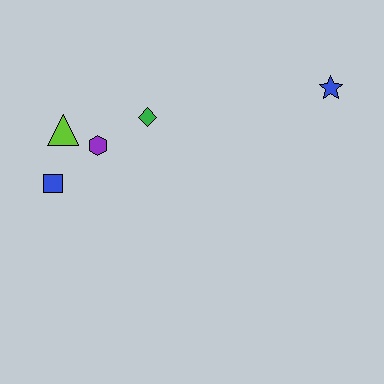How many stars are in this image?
There is 1 star.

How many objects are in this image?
There are 5 objects.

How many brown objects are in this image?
There are no brown objects.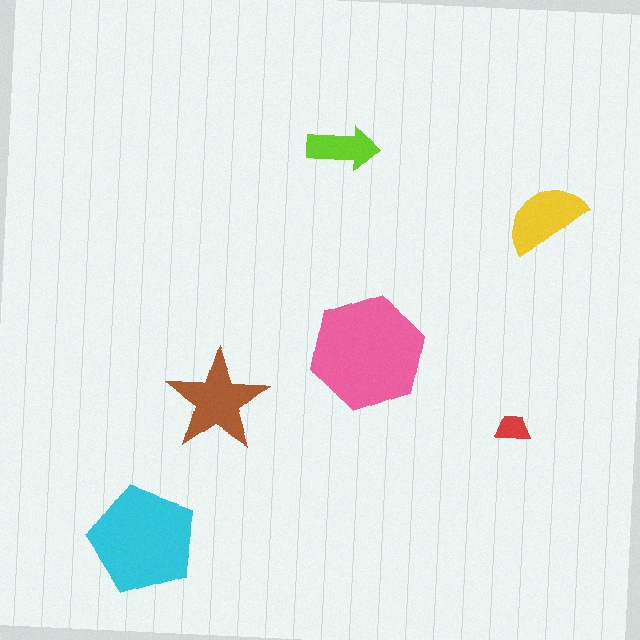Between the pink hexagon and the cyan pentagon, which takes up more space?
The pink hexagon.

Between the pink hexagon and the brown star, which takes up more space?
The pink hexagon.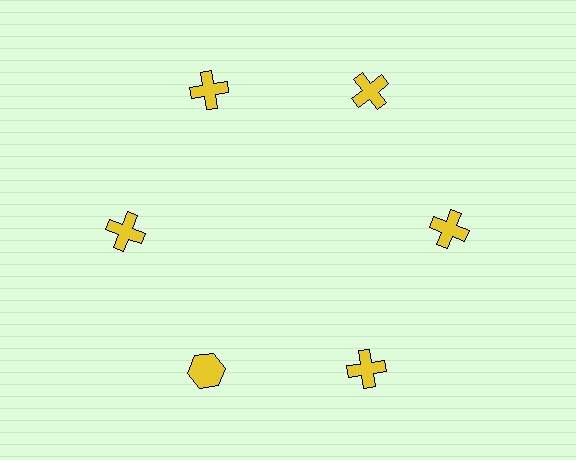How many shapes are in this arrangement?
There are 6 shapes arranged in a ring pattern.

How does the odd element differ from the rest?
It has a different shape: hexagon instead of cross.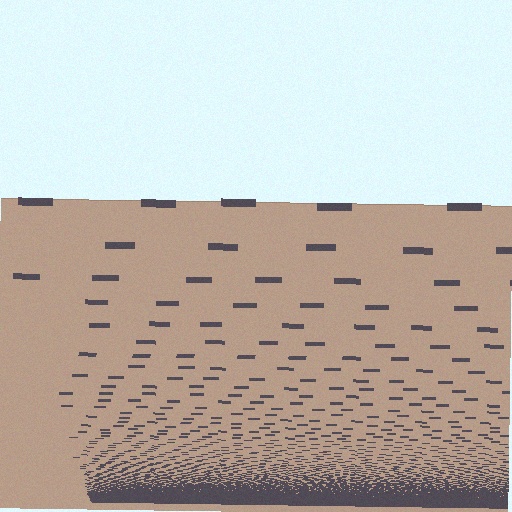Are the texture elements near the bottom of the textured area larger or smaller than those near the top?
Smaller. The gradient is inverted — elements near the bottom are smaller and denser.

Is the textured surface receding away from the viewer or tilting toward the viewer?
The surface appears to tilt toward the viewer. Texture elements get larger and sparser toward the top.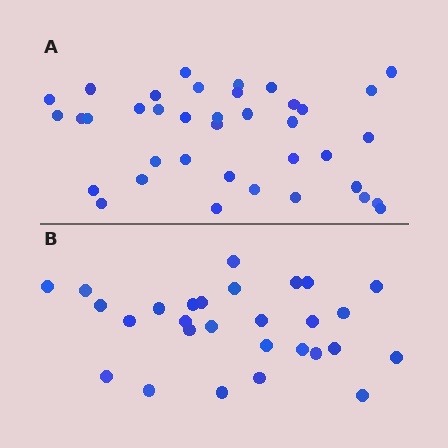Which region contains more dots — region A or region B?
Region A (the top region) has more dots.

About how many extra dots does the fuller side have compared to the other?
Region A has roughly 10 or so more dots than region B.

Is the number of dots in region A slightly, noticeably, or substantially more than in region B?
Region A has noticeably more, but not dramatically so. The ratio is roughly 1.4 to 1.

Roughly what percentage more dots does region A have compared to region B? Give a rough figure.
About 35% more.